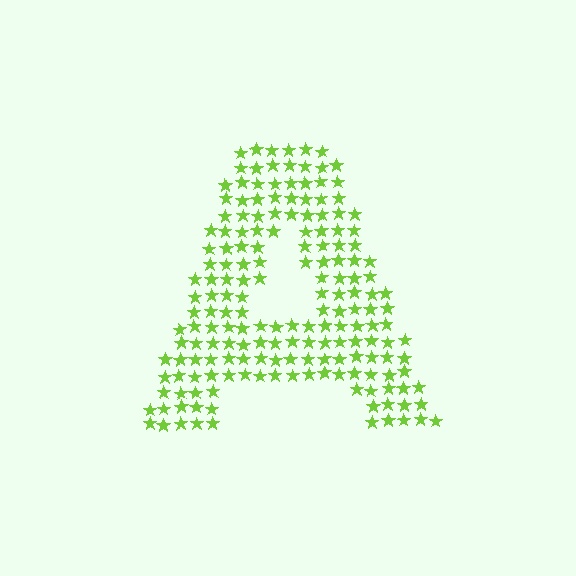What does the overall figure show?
The overall figure shows the letter A.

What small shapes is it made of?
It is made of small stars.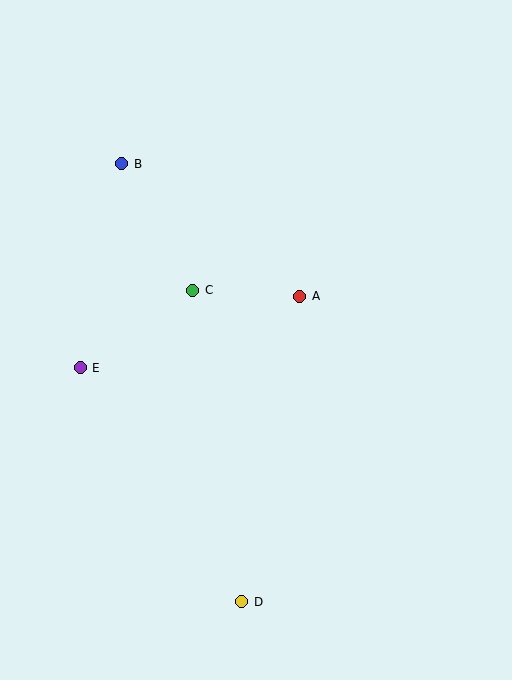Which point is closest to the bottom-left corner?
Point D is closest to the bottom-left corner.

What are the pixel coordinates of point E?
Point E is at (80, 368).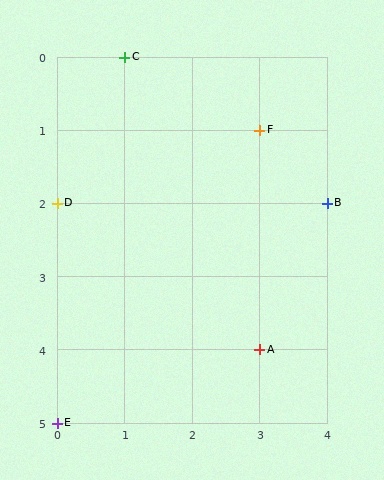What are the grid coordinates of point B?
Point B is at grid coordinates (4, 2).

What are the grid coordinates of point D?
Point D is at grid coordinates (0, 2).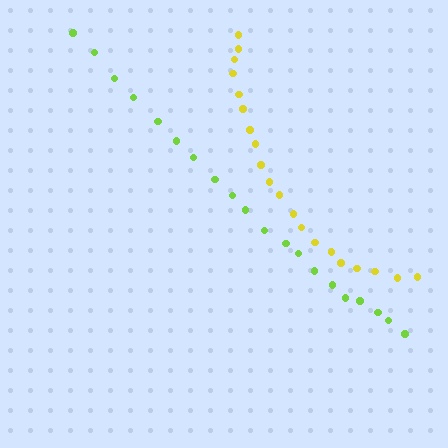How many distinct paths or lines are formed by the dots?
There are 2 distinct paths.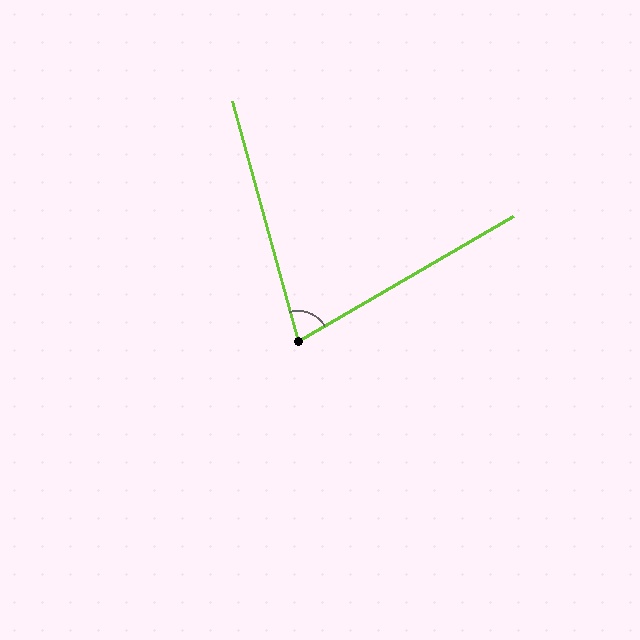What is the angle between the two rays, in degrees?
Approximately 75 degrees.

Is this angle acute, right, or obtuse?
It is acute.